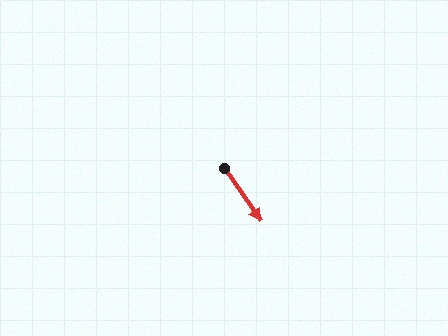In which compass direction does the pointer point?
Southeast.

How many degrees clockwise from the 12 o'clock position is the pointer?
Approximately 145 degrees.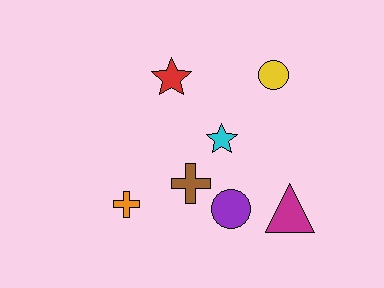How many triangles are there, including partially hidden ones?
There is 1 triangle.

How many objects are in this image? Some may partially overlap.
There are 7 objects.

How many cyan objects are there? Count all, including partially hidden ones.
There is 1 cyan object.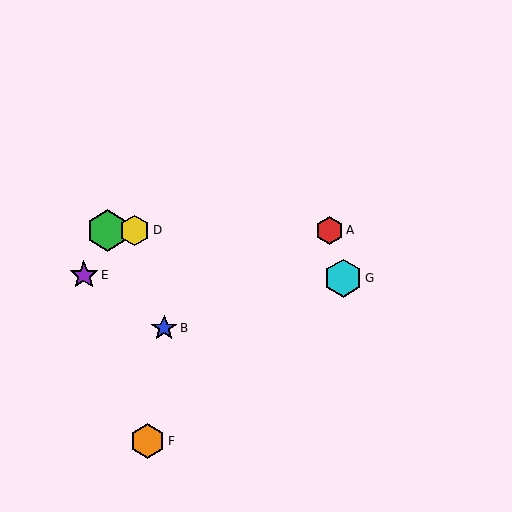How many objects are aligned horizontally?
3 objects (A, C, D) are aligned horizontally.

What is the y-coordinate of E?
Object E is at y≈275.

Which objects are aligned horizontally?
Objects A, C, D are aligned horizontally.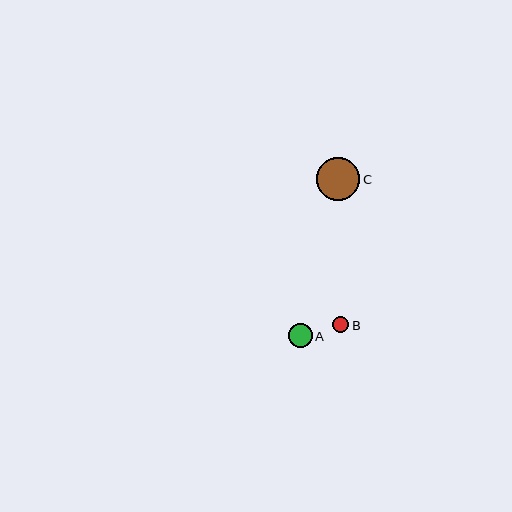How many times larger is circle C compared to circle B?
Circle C is approximately 2.7 times the size of circle B.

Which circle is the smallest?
Circle B is the smallest with a size of approximately 16 pixels.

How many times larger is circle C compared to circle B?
Circle C is approximately 2.7 times the size of circle B.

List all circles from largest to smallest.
From largest to smallest: C, A, B.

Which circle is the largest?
Circle C is the largest with a size of approximately 44 pixels.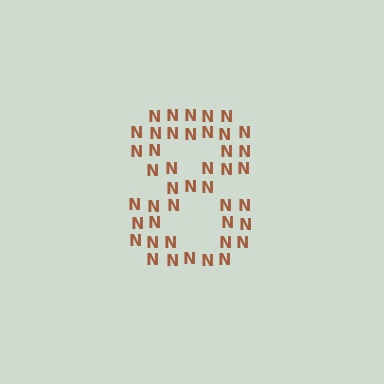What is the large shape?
The large shape is the digit 8.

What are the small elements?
The small elements are letter N's.